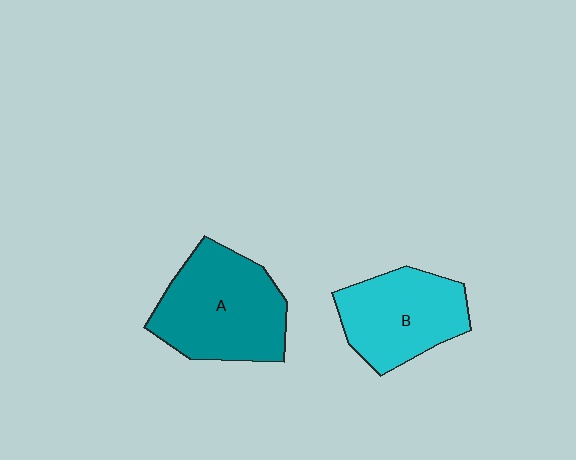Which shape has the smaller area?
Shape B (cyan).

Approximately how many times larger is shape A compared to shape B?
Approximately 1.3 times.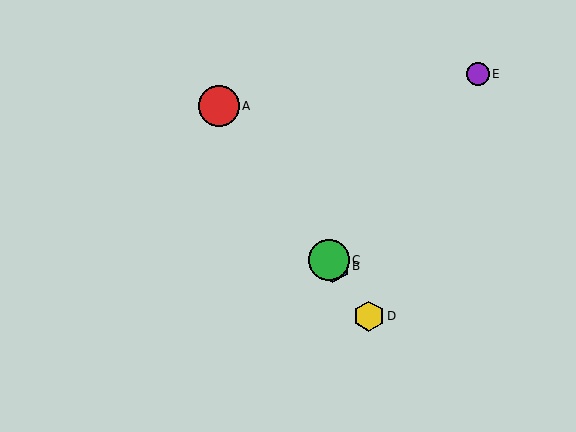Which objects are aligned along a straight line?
Objects A, B, C, D are aligned along a straight line.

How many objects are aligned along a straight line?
4 objects (A, B, C, D) are aligned along a straight line.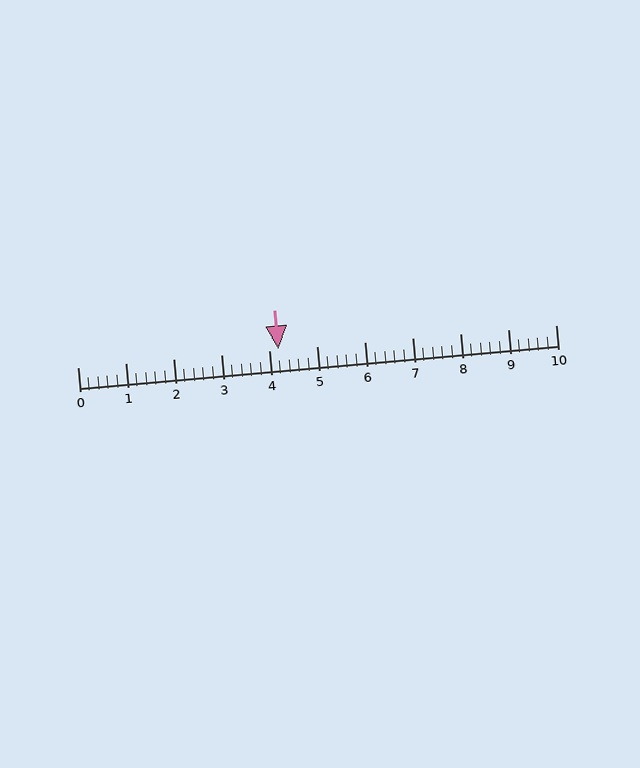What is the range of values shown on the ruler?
The ruler shows values from 0 to 10.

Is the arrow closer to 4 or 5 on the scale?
The arrow is closer to 4.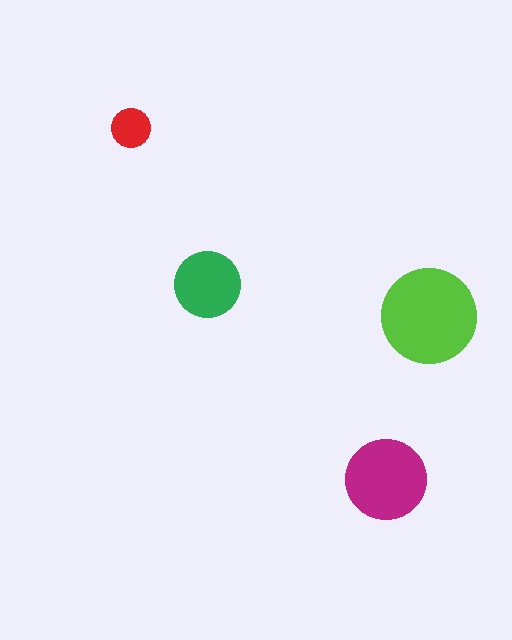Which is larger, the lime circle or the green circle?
The lime one.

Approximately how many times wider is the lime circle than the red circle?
About 2.5 times wider.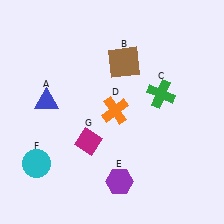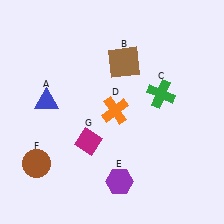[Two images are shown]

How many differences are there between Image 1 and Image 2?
There is 1 difference between the two images.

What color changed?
The circle (F) changed from cyan in Image 1 to brown in Image 2.